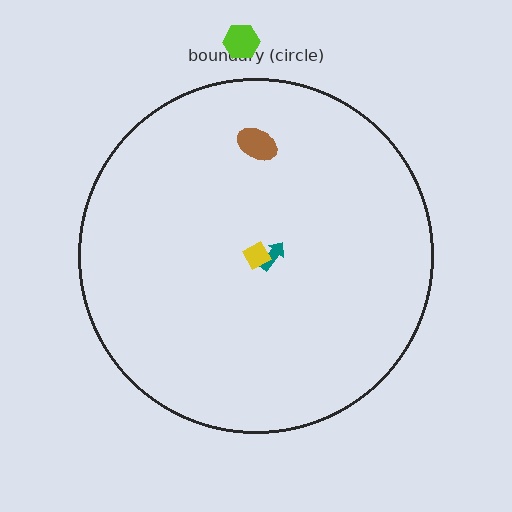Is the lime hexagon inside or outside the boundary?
Outside.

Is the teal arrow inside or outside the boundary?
Inside.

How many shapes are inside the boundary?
3 inside, 1 outside.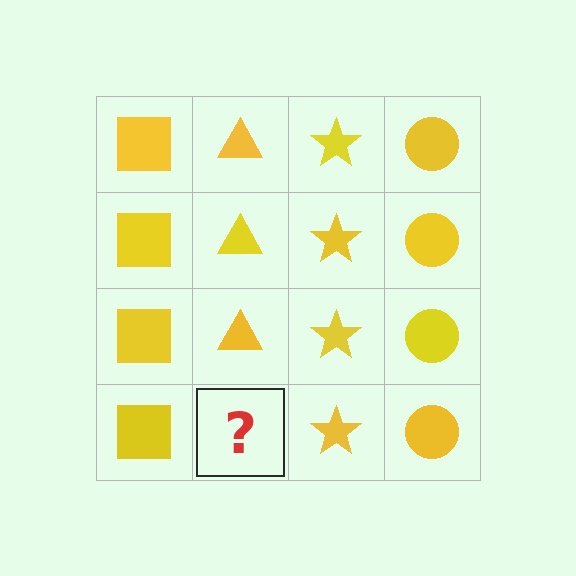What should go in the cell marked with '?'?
The missing cell should contain a yellow triangle.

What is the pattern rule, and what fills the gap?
The rule is that each column has a consistent shape. The gap should be filled with a yellow triangle.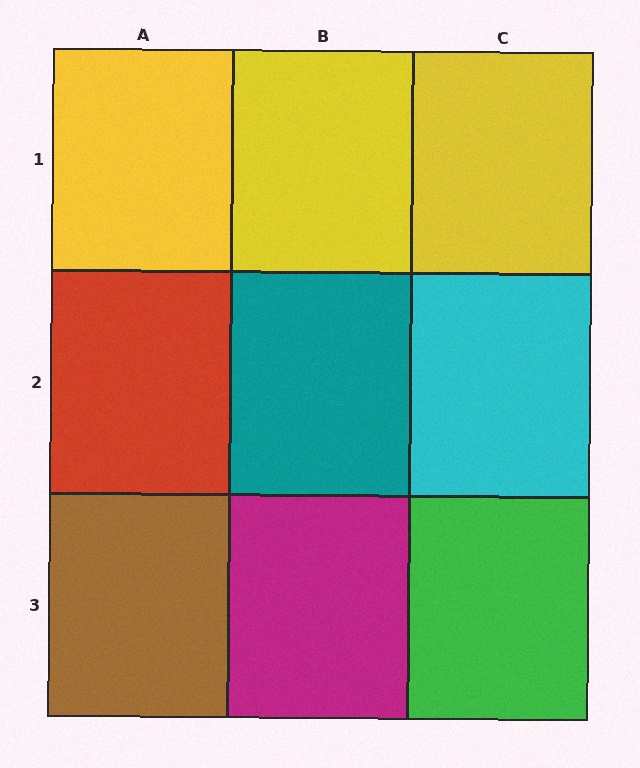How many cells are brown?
1 cell is brown.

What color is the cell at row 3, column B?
Magenta.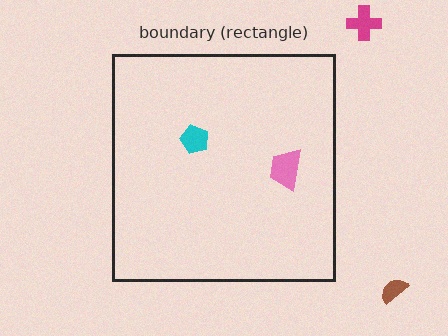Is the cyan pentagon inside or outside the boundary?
Inside.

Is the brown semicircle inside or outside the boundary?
Outside.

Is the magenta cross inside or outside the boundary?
Outside.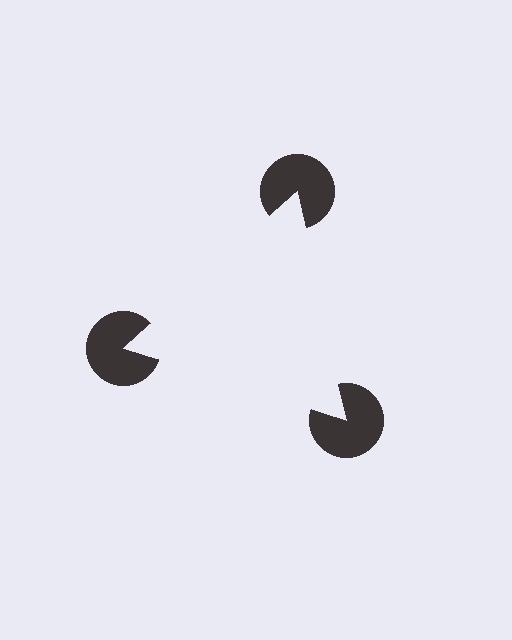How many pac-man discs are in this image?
There are 3 — one at each vertex of the illusory triangle.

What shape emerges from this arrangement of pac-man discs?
An illusory triangle — its edges are inferred from the aligned wedge cuts in the pac-man discs, not physically drawn.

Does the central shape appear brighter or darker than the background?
It typically appears slightly brighter than the background, even though no actual brightness change is drawn.